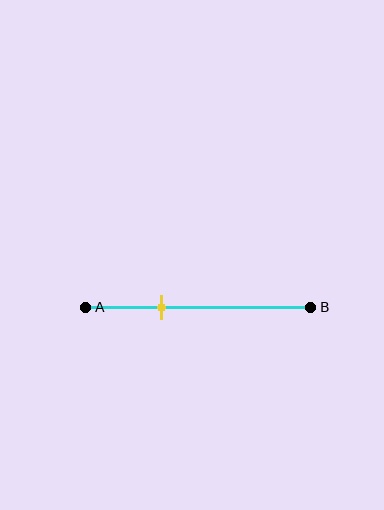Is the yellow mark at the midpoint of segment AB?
No, the mark is at about 35% from A, not at the 50% midpoint.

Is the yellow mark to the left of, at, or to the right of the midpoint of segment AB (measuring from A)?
The yellow mark is to the left of the midpoint of segment AB.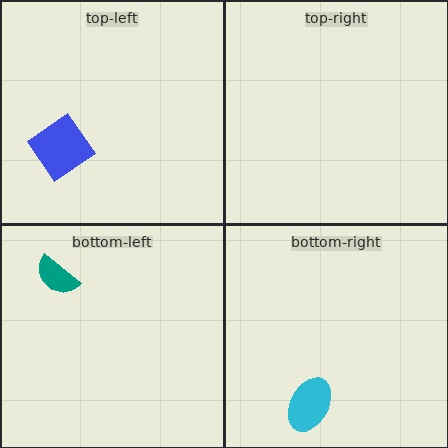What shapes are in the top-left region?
The blue diamond.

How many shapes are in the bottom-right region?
1.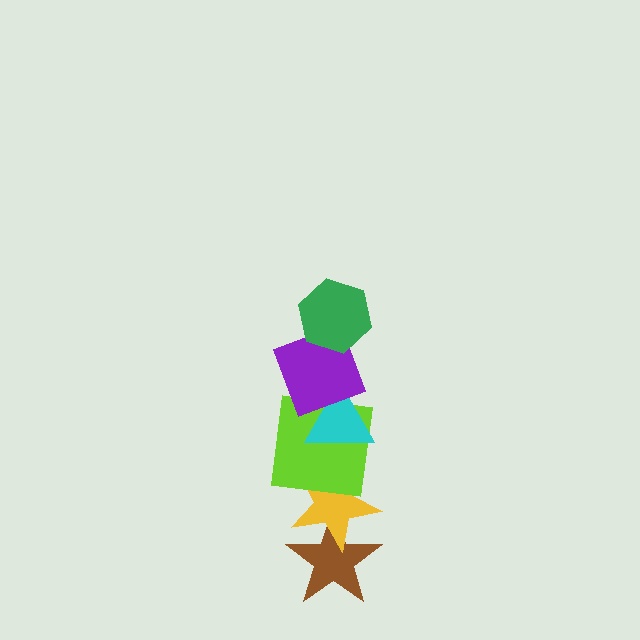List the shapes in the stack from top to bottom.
From top to bottom: the green hexagon, the purple square, the cyan triangle, the lime square, the yellow star, the brown star.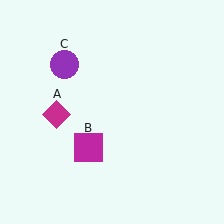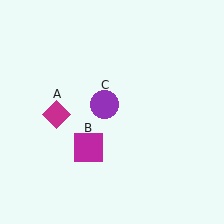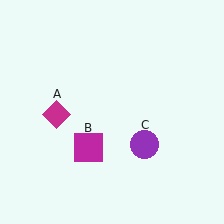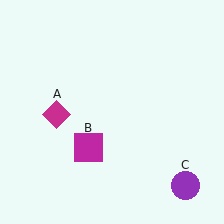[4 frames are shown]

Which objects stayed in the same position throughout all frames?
Magenta diamond (object A) and magenta square (object B) remained stationary.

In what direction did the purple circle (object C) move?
The purple circle (object C) moved down and to the right.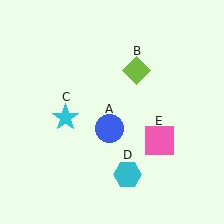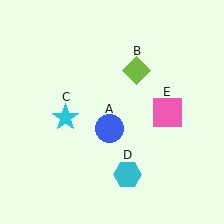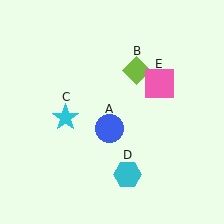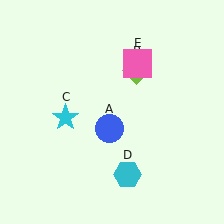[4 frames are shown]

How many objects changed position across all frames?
1 object changed position: pink square (object E).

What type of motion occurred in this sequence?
The pink square (object E) rotated counterclockwise around the center of the scene.